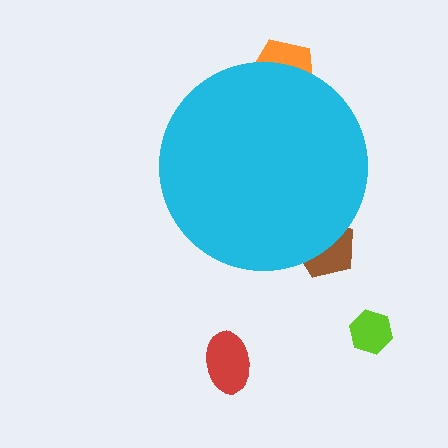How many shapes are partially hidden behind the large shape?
2 shapes are partially hidden.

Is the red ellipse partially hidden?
No, the red ellipse is fully visible.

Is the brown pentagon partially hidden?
Yes, the brown pentagon is partially hidden behind the cyan circle.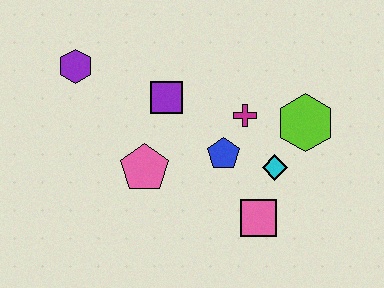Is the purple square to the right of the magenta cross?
No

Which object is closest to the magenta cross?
The blue pentagon is closest to the magenta cross.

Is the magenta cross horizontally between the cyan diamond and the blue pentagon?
Yes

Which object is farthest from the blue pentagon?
The purple hexagon is farthest from the blue pentagon.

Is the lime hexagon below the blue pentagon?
No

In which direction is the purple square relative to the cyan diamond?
The purple square is to the left of the cyan diamond.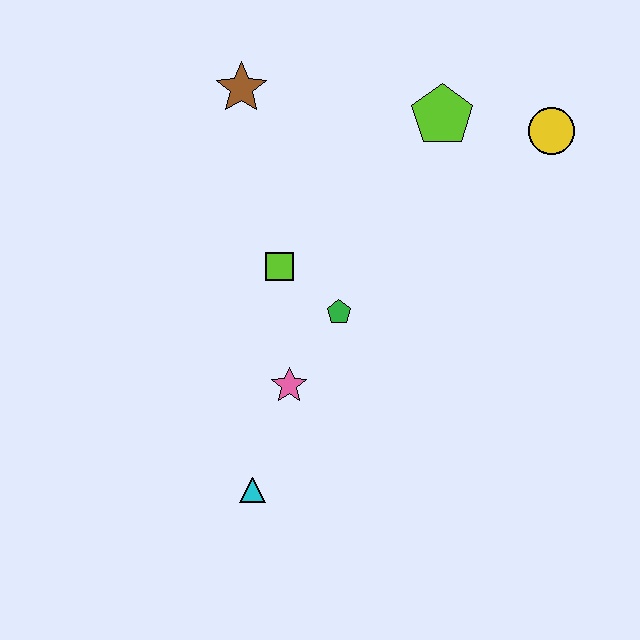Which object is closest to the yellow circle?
The lime pentagon is closest to the yellow circle.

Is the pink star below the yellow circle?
Yes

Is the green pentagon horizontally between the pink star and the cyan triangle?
No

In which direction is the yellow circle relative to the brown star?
The yellow circle is to the right of the brown star.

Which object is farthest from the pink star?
The yellow circle is farthest from the pink star.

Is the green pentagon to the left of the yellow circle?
Yes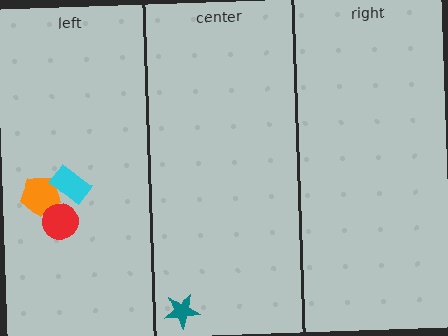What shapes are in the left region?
The orange pentagon, the cyan rectangle, the red circle.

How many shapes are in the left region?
3.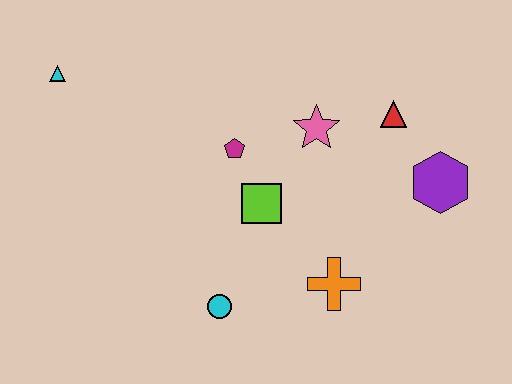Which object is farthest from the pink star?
The cyan triangle is farthest from the pink star.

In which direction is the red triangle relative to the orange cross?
The red triangle is above the orange cross.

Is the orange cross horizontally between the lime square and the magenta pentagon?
No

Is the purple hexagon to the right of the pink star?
Yes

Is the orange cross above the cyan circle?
Yes